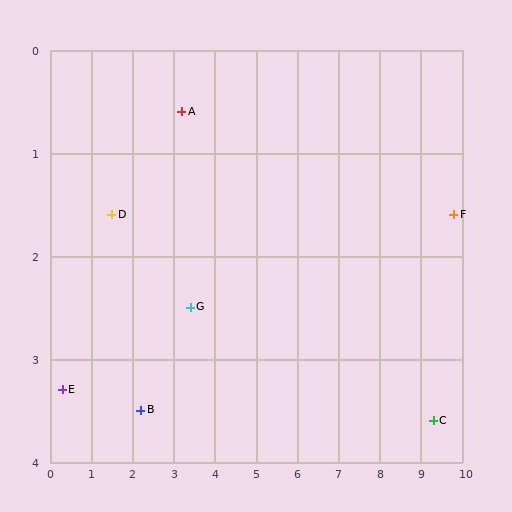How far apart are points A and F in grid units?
Points A and F are about 6.7 grid units apart.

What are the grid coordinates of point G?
Point G is at approximately (3.4, 2.5).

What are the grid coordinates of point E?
Point E is at approximately (0.3, 3.3).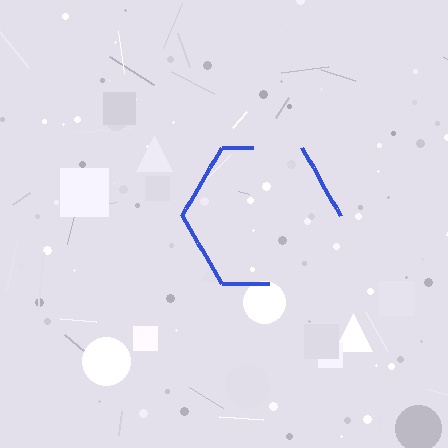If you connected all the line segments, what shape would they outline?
They would outline a hexagon.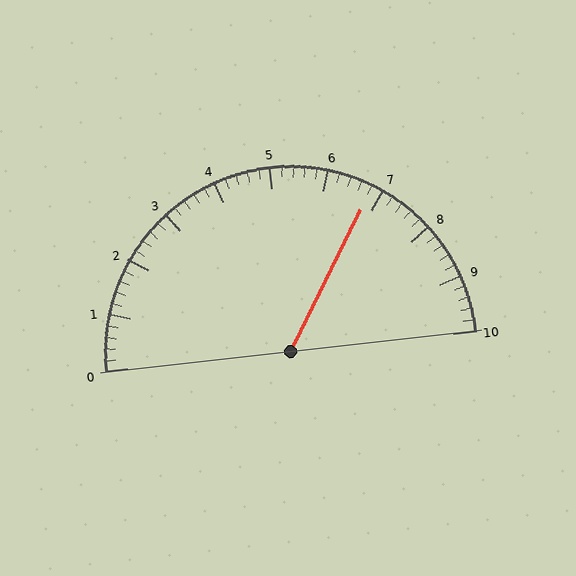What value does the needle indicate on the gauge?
The needle indicates approximately 6.8.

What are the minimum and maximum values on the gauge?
The gauge ranges from 0 to 10.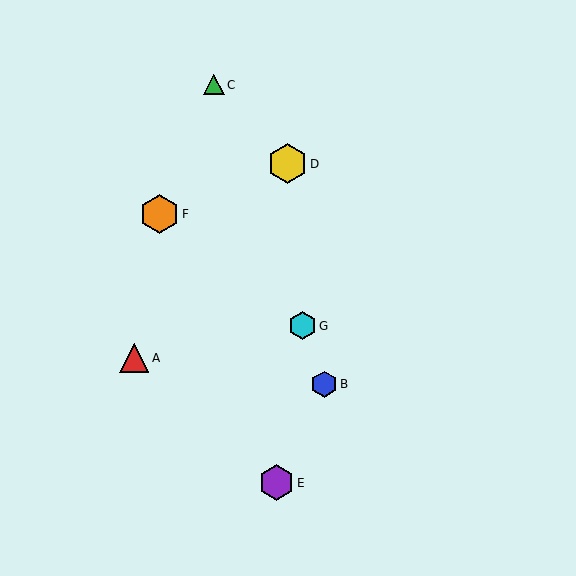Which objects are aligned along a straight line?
Objects B, C, G are aligned along a straight line.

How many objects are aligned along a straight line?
3 objects (B, C, G) are aligned along a straight line.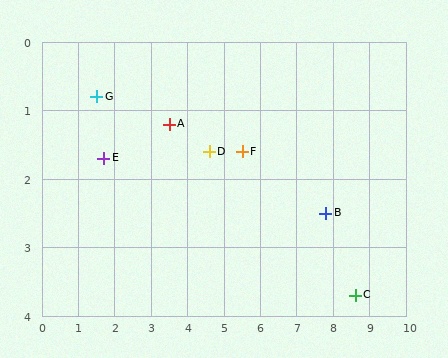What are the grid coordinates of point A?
Point A is at approximately (3.5, 1.2).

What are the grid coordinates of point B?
Point B is at approximately (7.8, 2.5).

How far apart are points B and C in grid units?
Points B and C are about 1.4 grid units apart.